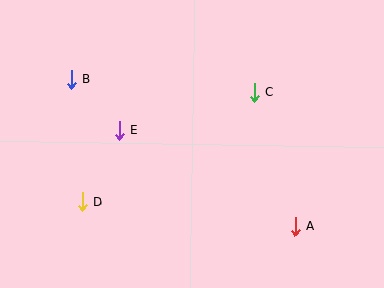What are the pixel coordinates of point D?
Point D is at (82, 202).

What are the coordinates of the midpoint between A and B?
The midpoint between A and B is at (183, 153).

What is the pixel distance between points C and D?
The distance between C and D is 204 pixels.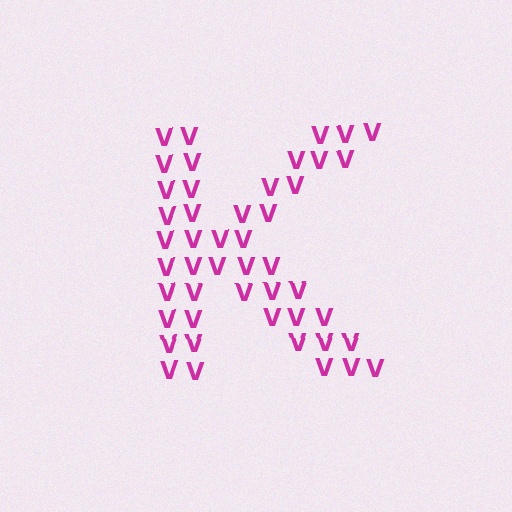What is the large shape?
The large shape is the letter K.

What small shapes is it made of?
It is made of small letter V's.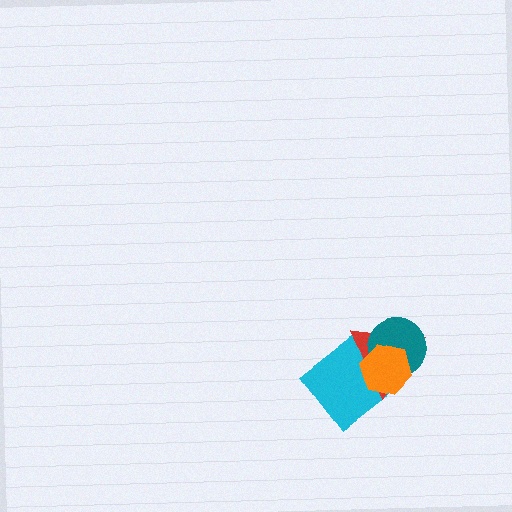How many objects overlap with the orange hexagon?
3 objects overlap with the orange hexagon.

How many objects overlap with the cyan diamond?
2 objects overlap with the cyan diamond.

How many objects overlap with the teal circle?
2 objects overlap with the teal circle.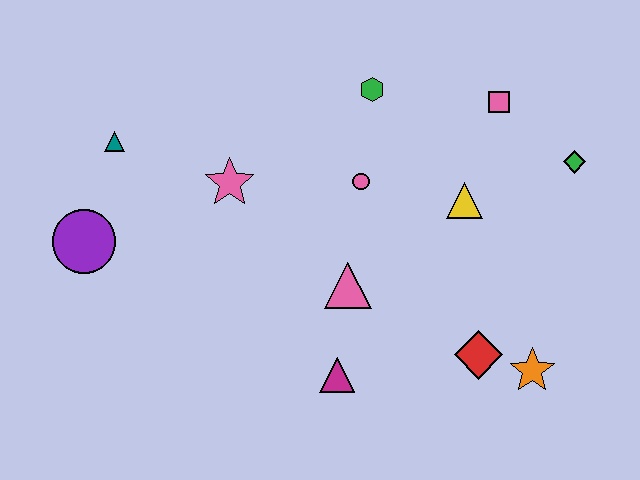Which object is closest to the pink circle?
The green hexagon is closest to the pink circle.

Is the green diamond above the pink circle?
Yes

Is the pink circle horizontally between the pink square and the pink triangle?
Yes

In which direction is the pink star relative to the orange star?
The pink star is to the left of the orange star.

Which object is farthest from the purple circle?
The green diamond is farthest from the purple circle.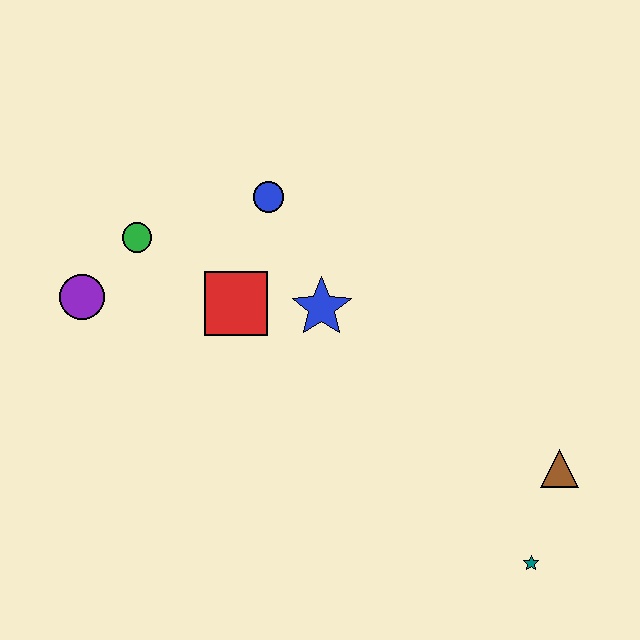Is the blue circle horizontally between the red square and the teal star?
Yes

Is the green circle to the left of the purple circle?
No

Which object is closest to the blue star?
The red square is closest to the blue star.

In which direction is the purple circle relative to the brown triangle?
The purple circle is to the left of the brown triangle.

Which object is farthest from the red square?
The teal star is farthest from the red square.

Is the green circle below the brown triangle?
No